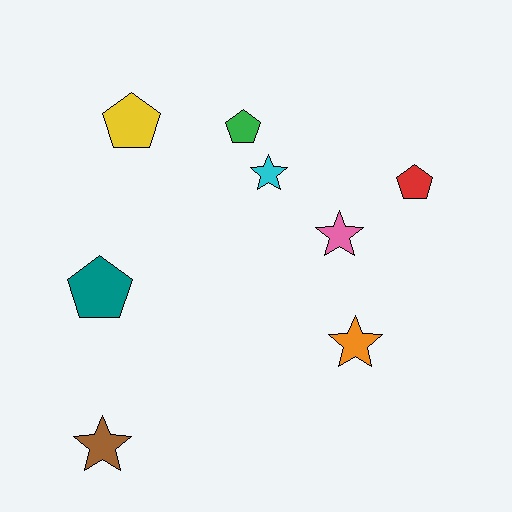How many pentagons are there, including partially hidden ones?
There are 4 pentagons.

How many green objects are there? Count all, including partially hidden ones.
There is 1 green object.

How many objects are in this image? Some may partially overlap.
There are 8 objects.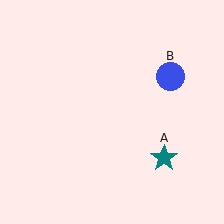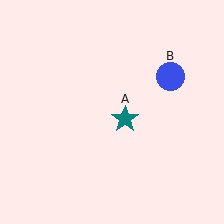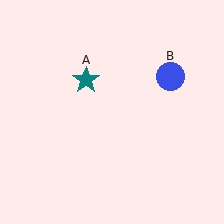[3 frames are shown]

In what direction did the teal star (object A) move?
The teal star (object A) moved up and to the left.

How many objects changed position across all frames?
1 object changed position: teal star (object A).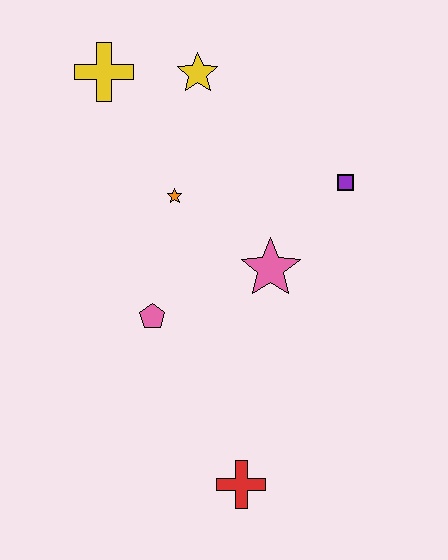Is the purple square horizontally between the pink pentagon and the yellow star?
No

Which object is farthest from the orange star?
The red cross is farthest from the orange star.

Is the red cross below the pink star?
Yes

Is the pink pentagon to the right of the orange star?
No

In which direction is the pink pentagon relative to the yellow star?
The pink pentagon is below the yellow star.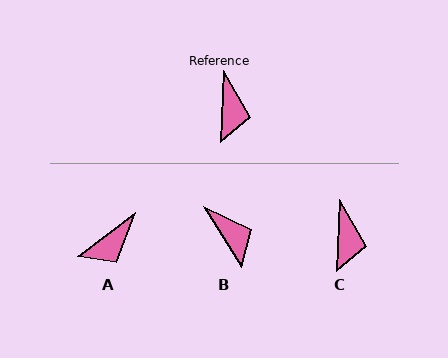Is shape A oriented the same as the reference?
No, it is off by about 50 degrees.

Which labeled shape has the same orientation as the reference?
C.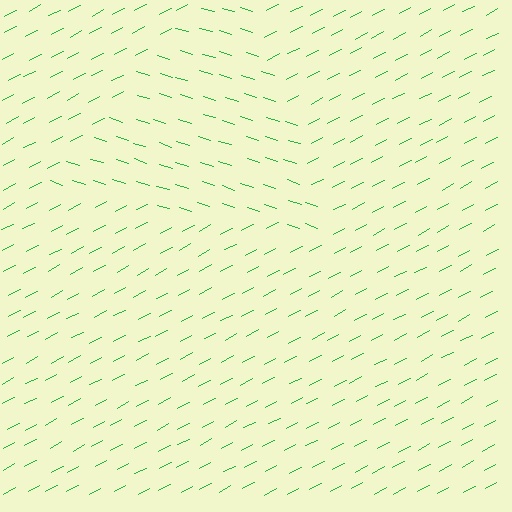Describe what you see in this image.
The image is filled with small green line segments. A triangle region in the image has lines oriented differently from the surrounding lines, creating a visible texture boundary.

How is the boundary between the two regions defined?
The boundary is defined purely by a change in line orientation (approximately 45 degrees difference). All lines are the same color and thickness.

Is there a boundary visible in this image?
Yes, there is a texture boundary formed by a change in line orientation.